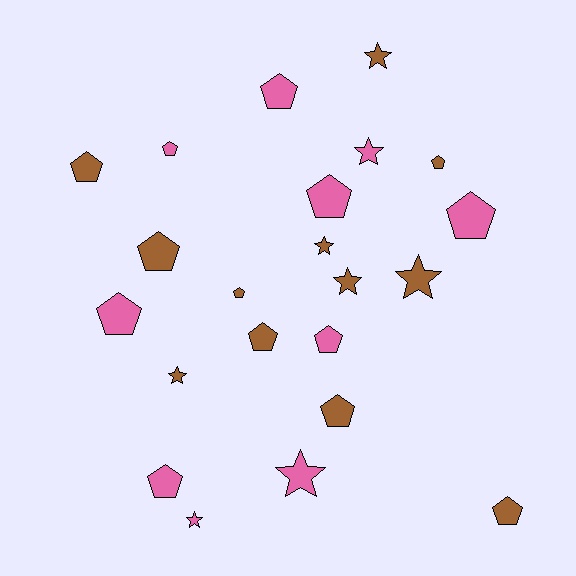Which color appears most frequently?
Brown, with 12 objects.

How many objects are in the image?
There are 22 objects.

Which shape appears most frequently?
Pentagon, with 14 objects.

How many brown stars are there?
There are 5 brown stars.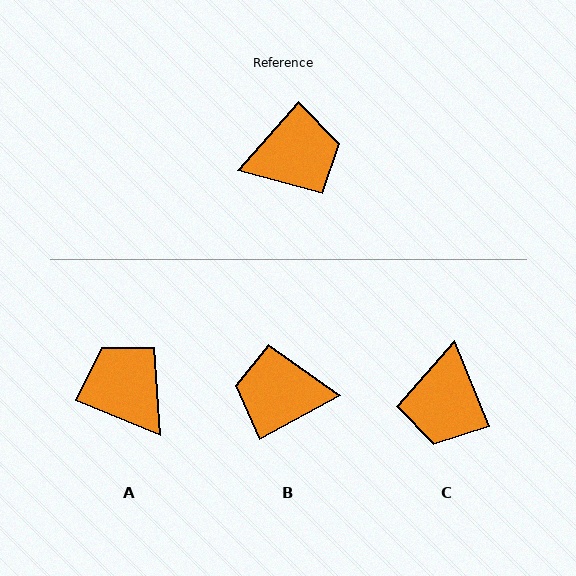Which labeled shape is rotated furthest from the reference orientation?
B, about 160 degrees away.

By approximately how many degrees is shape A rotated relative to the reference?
Approximately 109 degrees counter-clockwise.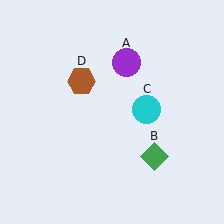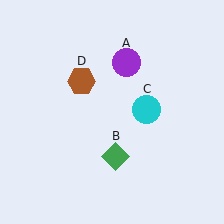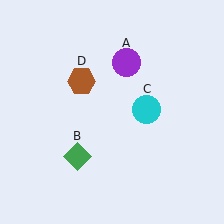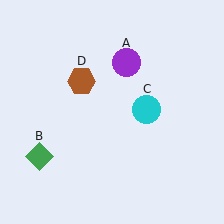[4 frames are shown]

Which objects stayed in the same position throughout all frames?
Purple circle (object A) and cyan circle (object C) and brown hexagon (object D) remained stationary.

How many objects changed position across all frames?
1 object changed position: green diamond (object B).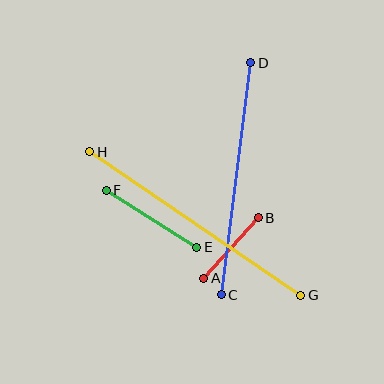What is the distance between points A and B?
The distance is approximately 81 pixels.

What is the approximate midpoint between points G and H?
The midpoint is at approximately (195, 223) pixels.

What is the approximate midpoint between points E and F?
The midpoint is at approximately (152, 219) pixels.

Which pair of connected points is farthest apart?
Points G and H are farthest apart.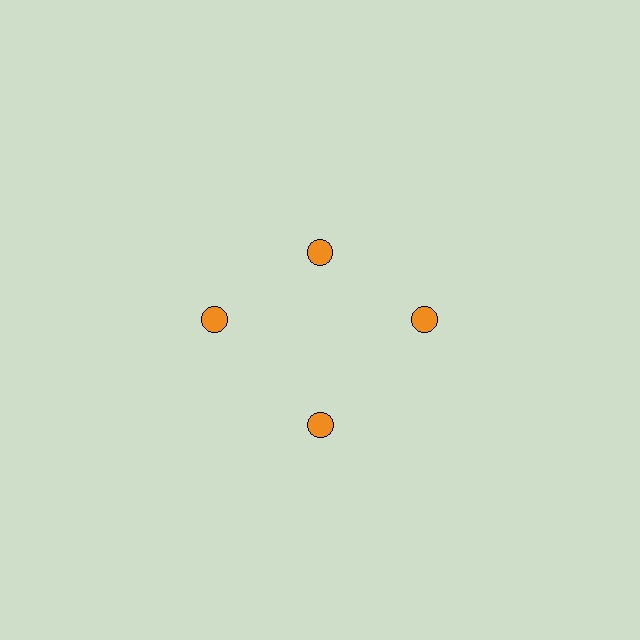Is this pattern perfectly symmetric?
No. The 4 orange circles are arranged in a ring, but one element near the 12 o'clock position is pulled inward toward the center, breaking the 4-fold rotational symmetry.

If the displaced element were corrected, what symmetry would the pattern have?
It would have 4-fold rotational symmetry — the pattern would map onto itself every 90 degrees.